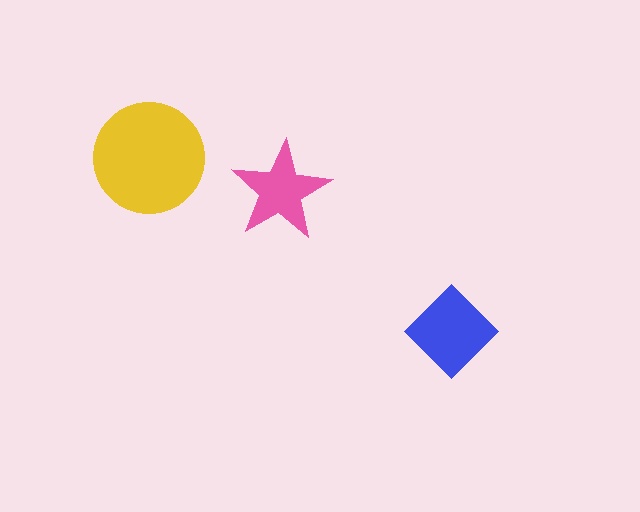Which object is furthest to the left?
The yellow circle is leftmost.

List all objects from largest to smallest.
The yellow circle, the blue diamond, the pink star.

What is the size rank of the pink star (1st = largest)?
3rd.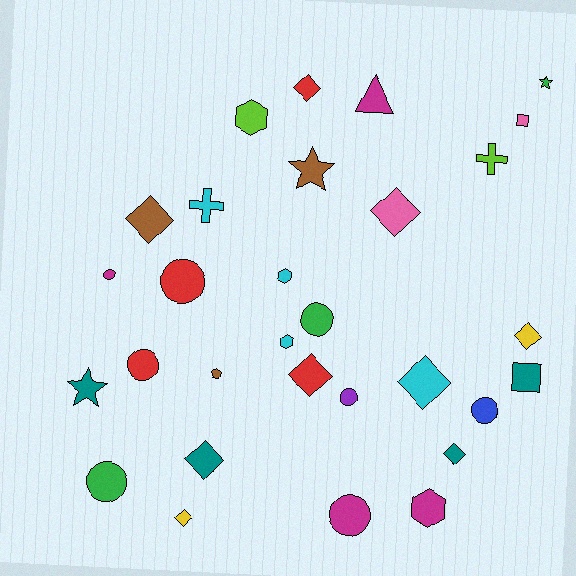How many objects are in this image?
There are 30 objects.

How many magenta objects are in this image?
There are 4 magenta objects.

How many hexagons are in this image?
There are 4 hexagons.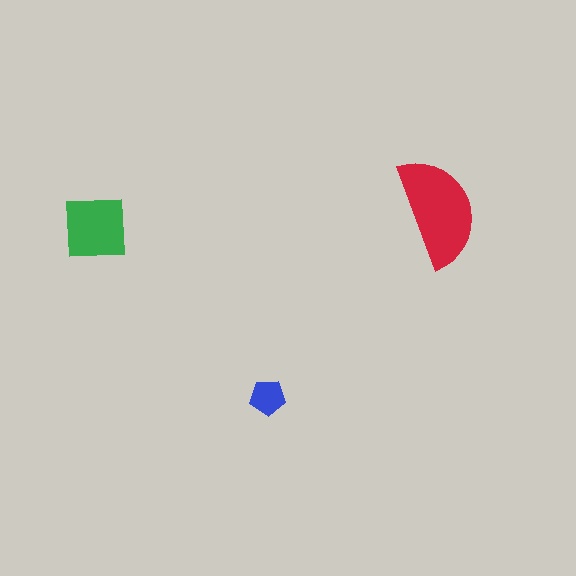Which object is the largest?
The red semicircle.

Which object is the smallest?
The blue pentagon.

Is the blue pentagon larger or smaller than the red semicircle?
Smaller.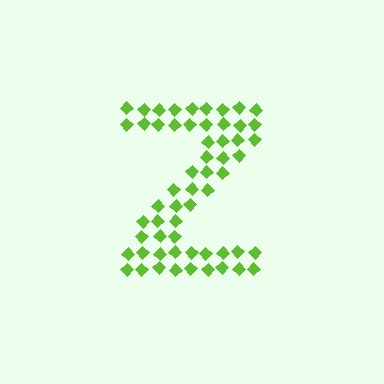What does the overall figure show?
The overall figure shows the letter Z.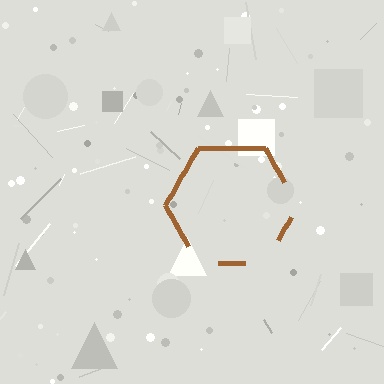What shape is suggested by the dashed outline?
The dashed outline suggests a hexagon.